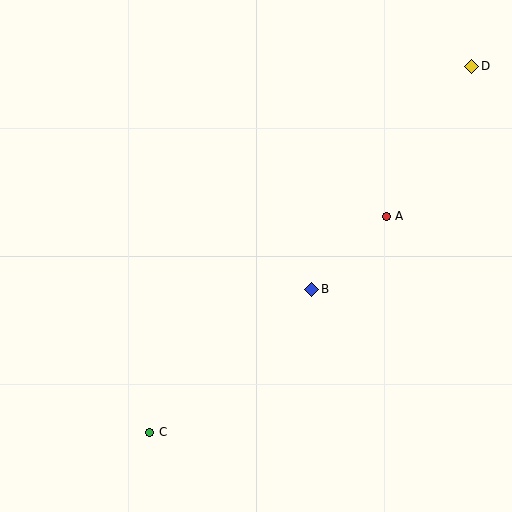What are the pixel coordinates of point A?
Point A is at (386, 216).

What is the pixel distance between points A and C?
The distance between A and C is 320 pixels.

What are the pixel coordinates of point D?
Point D is at (472, 66).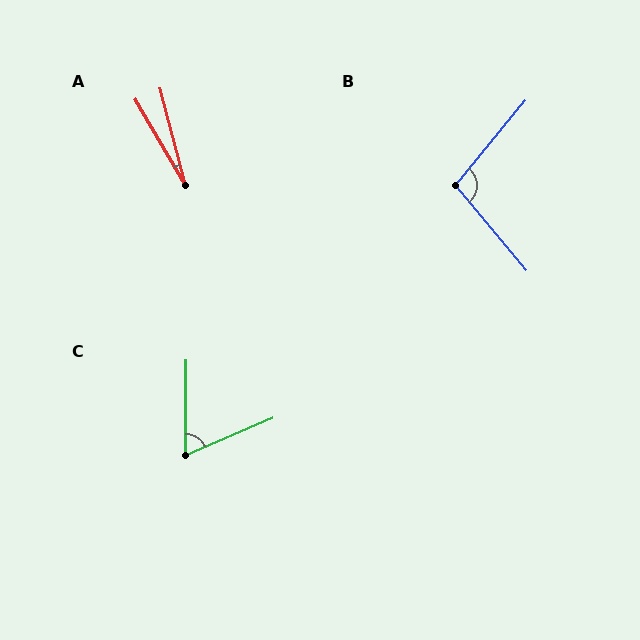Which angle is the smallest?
A, at approximately 15 degrees.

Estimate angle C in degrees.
Approximately 66 degrees.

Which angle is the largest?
B, at approximately 101 degrees.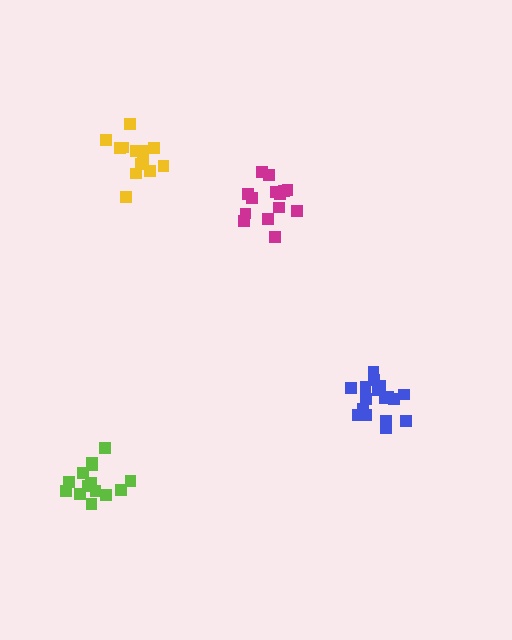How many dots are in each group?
Group 1: 14 dots, Group 2: 14 dots, Group 3: 17 dots, Group 4: 13 dots (58 total).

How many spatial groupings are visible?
There are 4 spatial groupings.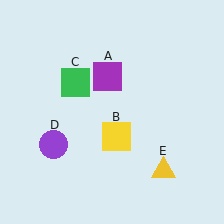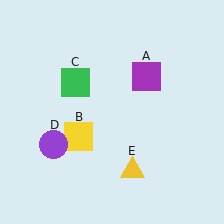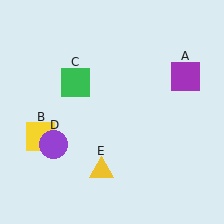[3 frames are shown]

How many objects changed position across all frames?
3 objects changed position: purple square (object A), yellow square (object B), yellow triangle (object E).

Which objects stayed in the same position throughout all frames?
Green square (object C) and purple circle (object D) remained stationary.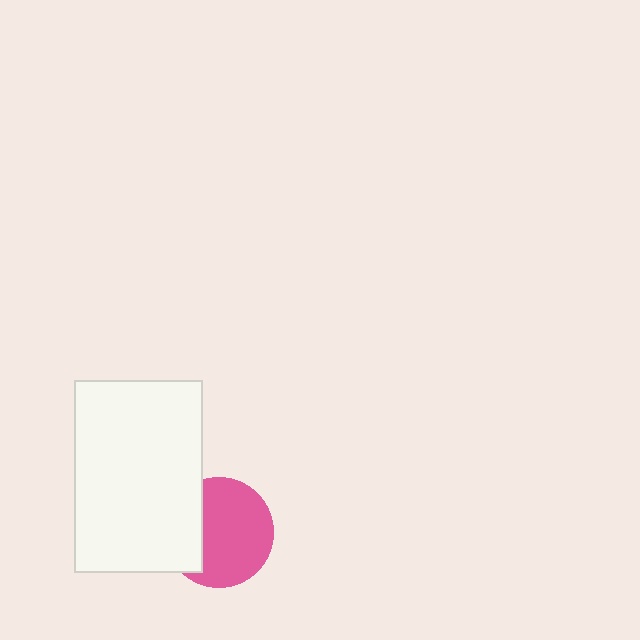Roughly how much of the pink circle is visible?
Most of it is visible (roughly 69%).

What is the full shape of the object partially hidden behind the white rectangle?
The partially hidden object is a pink circle.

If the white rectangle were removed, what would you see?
You would see the complete pink circle.